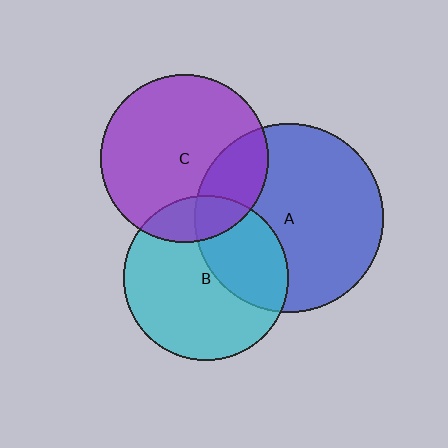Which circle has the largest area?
Circle A (blue).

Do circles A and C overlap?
Yes.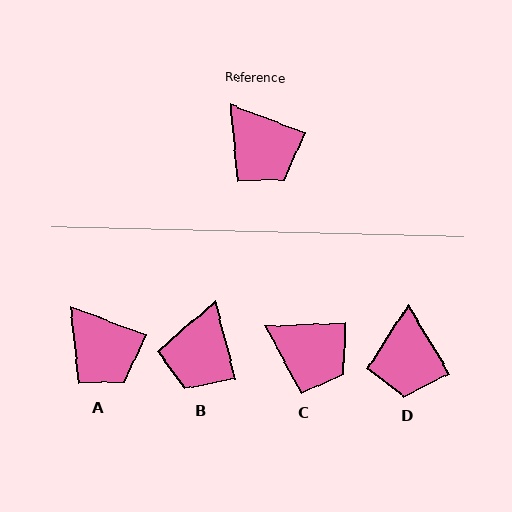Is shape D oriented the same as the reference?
No, it is off by about 39 degrees.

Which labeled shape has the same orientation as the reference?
A.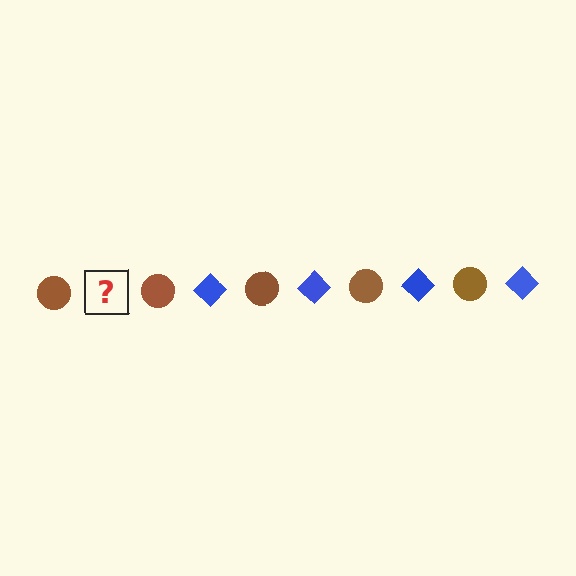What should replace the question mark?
The question mark should be replaced with a blue diamond.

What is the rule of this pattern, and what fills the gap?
The rule is that the pattern alternates between brown circle and blue diamond. The gap should be filled with a blue diamond.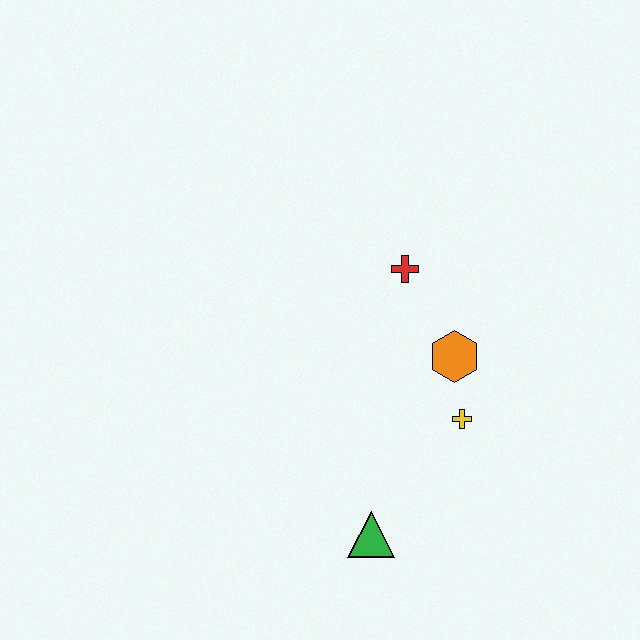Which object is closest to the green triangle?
The yellow cross is closest to the green triangle.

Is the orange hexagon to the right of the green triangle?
Yes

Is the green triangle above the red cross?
No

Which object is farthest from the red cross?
The green triangle is farthest from the red cross.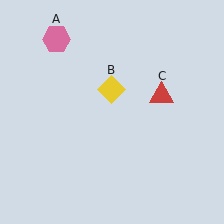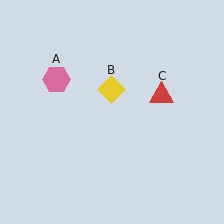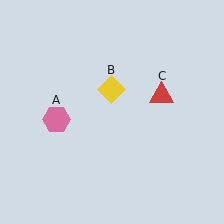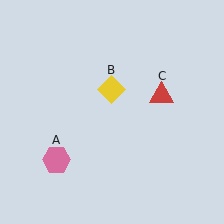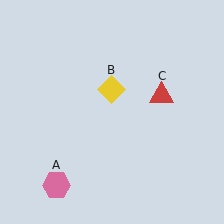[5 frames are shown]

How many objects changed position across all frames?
1 object changed position: pink hexagon (object A).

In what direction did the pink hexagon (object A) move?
The pink hexagon (object A) moved down.